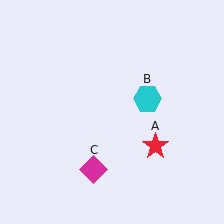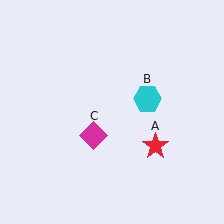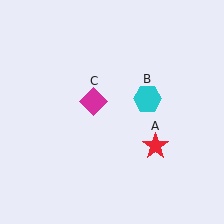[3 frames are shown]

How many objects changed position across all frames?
1 object changed position: magenta diamond (object C).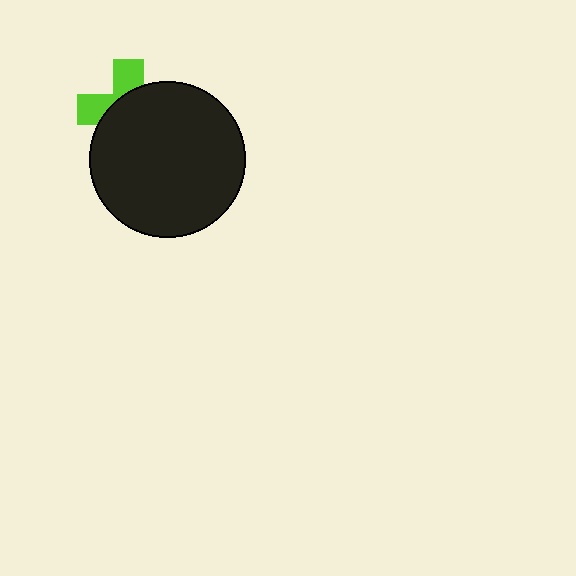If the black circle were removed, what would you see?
You would see the complete lime cross.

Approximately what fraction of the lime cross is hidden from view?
Roughly 64% of the lime cross is hidden behind the black circle.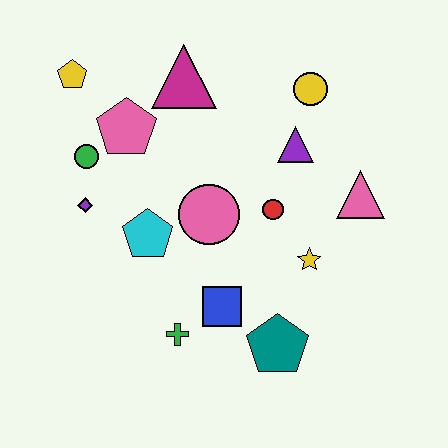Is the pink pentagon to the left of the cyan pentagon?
Yes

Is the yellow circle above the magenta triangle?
No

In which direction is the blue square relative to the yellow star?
The blue square is to the left of the yellow star.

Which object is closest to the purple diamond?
The green circle is closest to the purple diamond.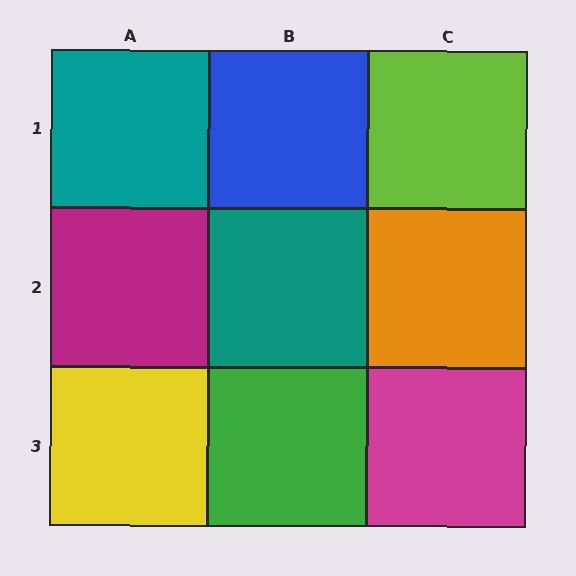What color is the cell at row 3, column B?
Green.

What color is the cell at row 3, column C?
Magenta.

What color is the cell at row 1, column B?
Blue.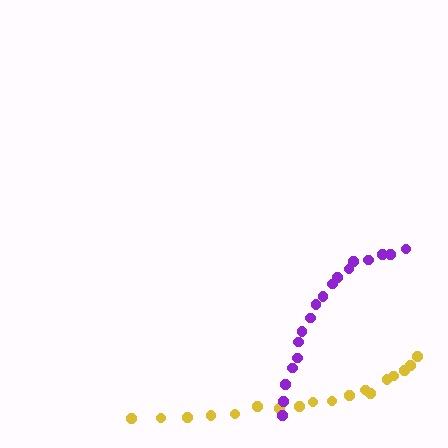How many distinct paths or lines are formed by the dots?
There are 2 distinct paths.